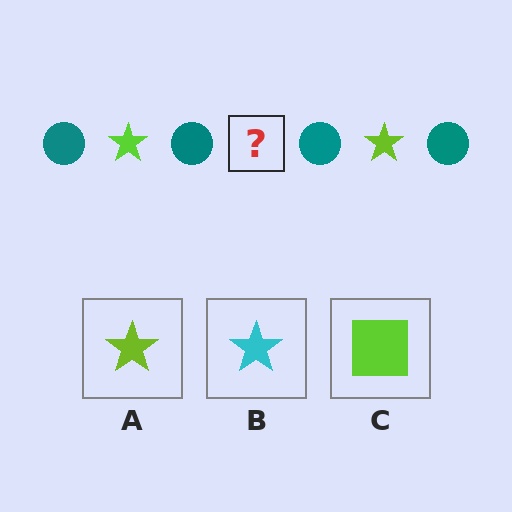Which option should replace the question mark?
Option A.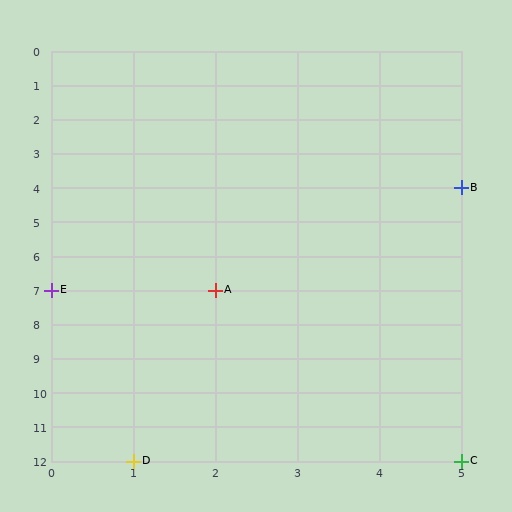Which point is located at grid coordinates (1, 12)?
Point D is at (1, 12).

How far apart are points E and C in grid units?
Points E and C are 5 columns and 5 rows apart (about 7.1 grid units diagonally).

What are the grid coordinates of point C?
Point C is at grid coordinates (5, 12).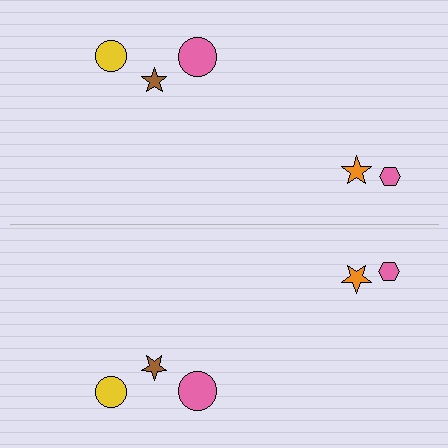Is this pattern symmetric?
Yes, this pattern has bilateral (reflection) symmetry.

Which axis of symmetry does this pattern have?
The pattern has a horizontal axis of symmetry running through the center of the image.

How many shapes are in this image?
There are 10 shapes in this image.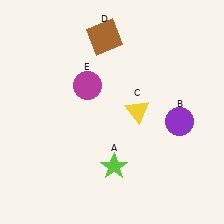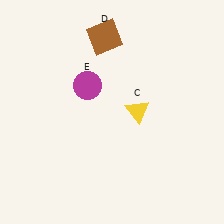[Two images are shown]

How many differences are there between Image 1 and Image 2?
There are 2 differences between the two images.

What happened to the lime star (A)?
The lime star (A) was removed in Image 2. It was in the bottom-right area of Image 1.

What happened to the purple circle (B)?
The purple circle (B) was removed in Image 2. It was in the bottom-right area of Image 1.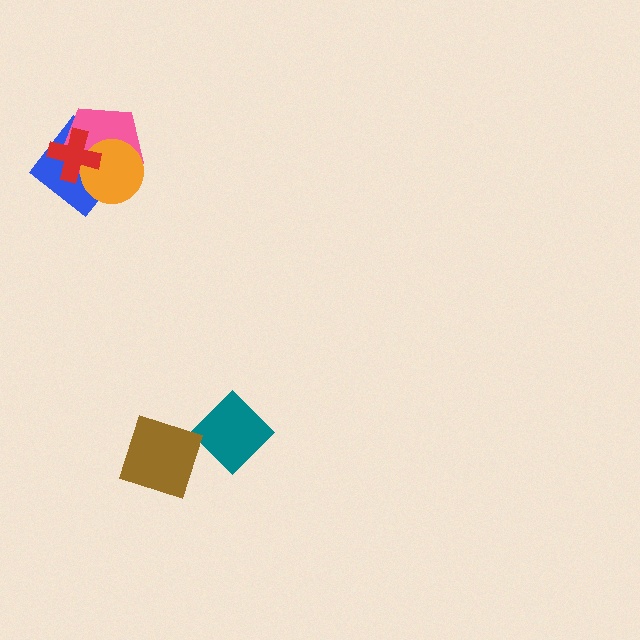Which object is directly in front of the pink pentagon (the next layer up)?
The orange circle is directly in front of the pink pentagon.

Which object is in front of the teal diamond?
The brown diamond is in front of the teal diamond.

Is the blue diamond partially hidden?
Yes, it is partially covered by another shape.